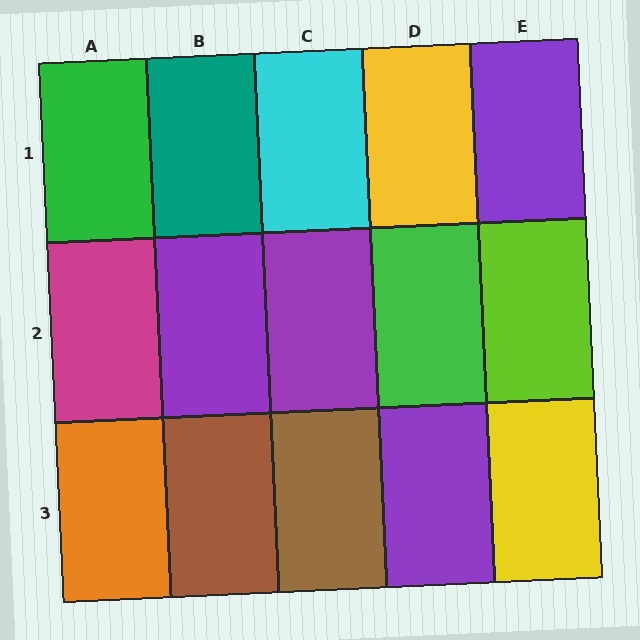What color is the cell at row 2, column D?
Green.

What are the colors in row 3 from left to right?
Orange, brown, brown, purple, yellow.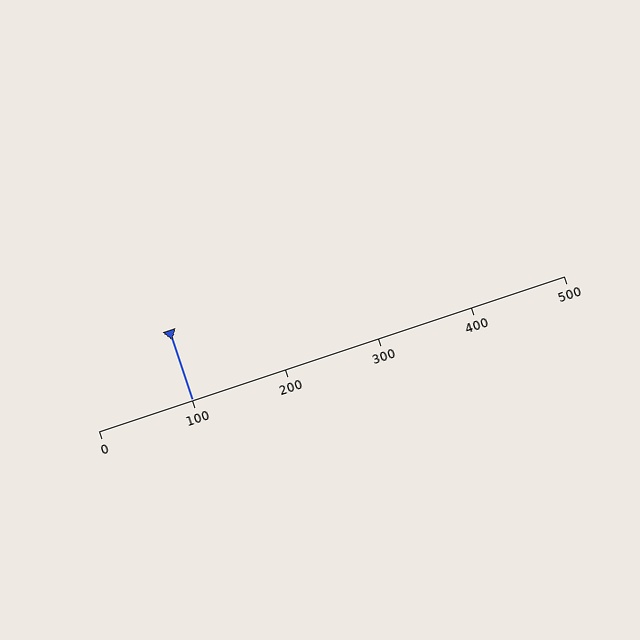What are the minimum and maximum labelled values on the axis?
The axis runs from 0 to 500.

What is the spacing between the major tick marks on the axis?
The major ticks are spaced 100 apart.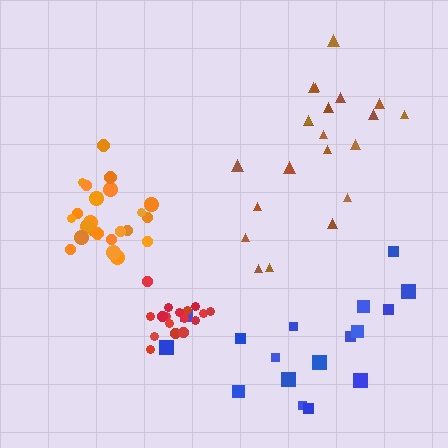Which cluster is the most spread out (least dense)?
Blue.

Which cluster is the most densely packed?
Orange.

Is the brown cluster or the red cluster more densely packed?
Red.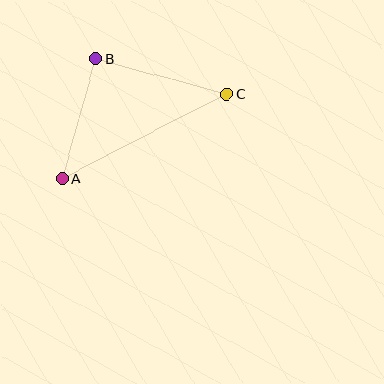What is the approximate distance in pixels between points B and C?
The distance between B and C is approximately 135 pixels.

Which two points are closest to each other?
Points A and B are closest to each other.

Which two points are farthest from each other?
Points A and C are farthest from each other.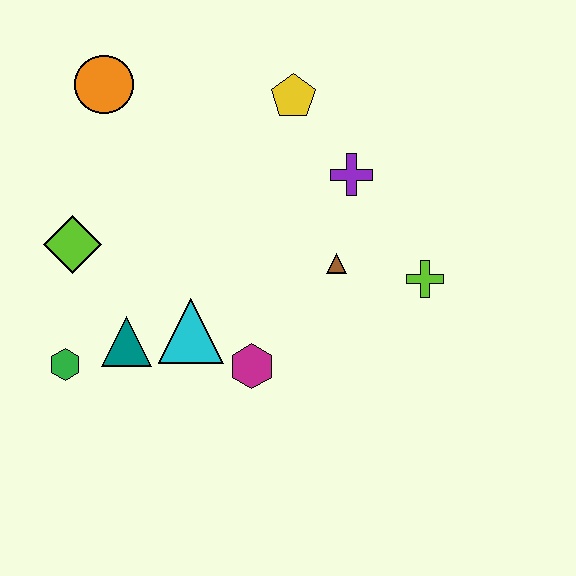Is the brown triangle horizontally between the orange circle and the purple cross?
Yes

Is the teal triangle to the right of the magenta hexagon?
No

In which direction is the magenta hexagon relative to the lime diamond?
The magenta hexagon is to the right of the lime diamond.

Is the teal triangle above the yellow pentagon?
No